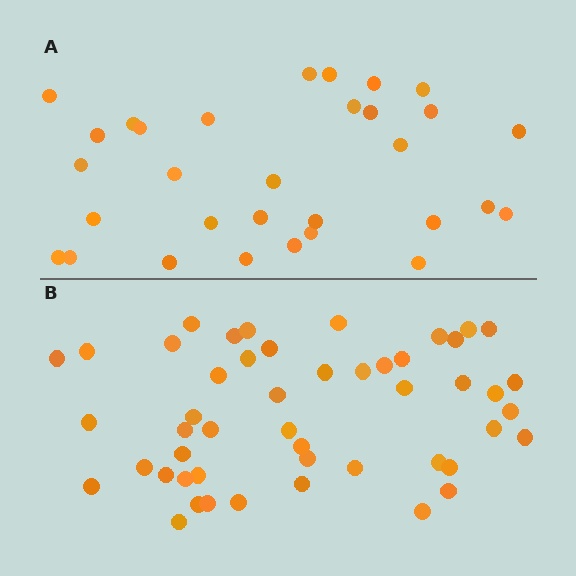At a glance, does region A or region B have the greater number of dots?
Region B (the bottom region) has more dots.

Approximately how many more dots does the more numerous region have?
Region B has approximately 20 more dots than region A.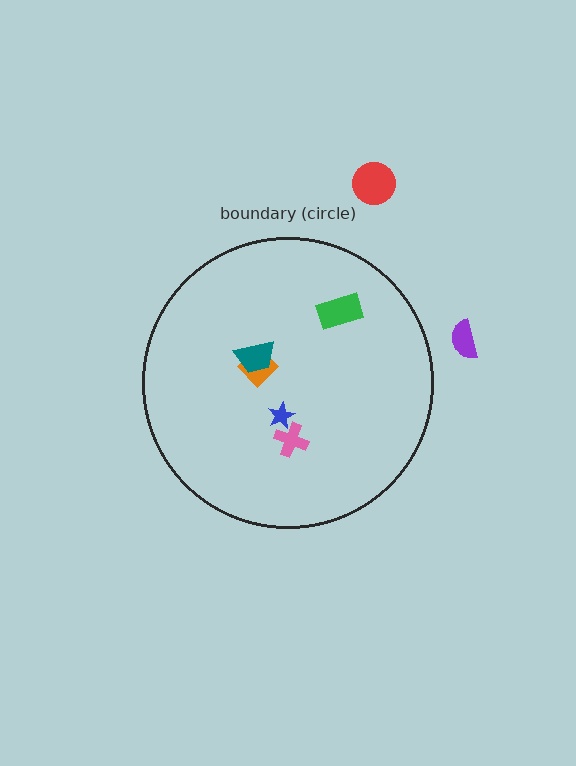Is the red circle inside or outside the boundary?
Outside.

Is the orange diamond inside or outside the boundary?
Inside.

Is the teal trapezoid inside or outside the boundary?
Inside.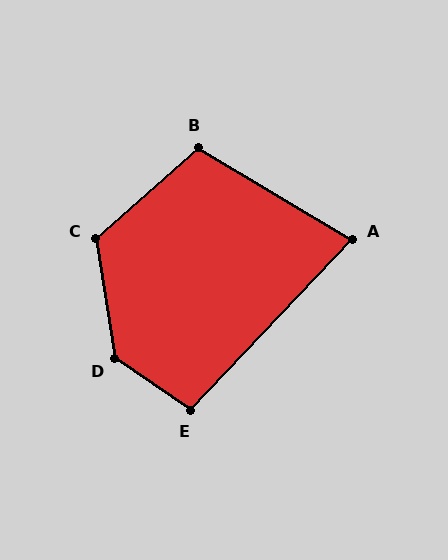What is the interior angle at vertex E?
Approximately 99 degrees (obtuse).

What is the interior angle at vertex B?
Approximately 108 degrees (obtuse).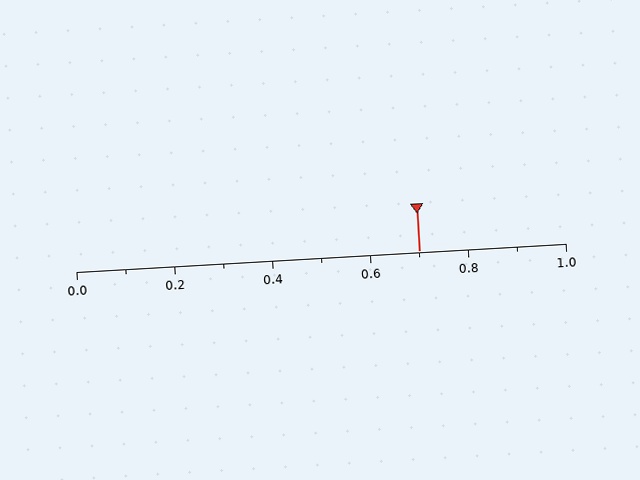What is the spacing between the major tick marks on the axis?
The major ticks are spaced 0.2 apart.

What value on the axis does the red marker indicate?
The marker indicates approximately 0.7.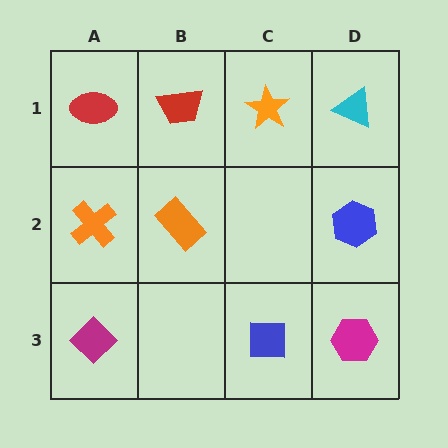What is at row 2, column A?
An orange cross.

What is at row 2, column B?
An orange rectangle.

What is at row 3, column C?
A blue square.